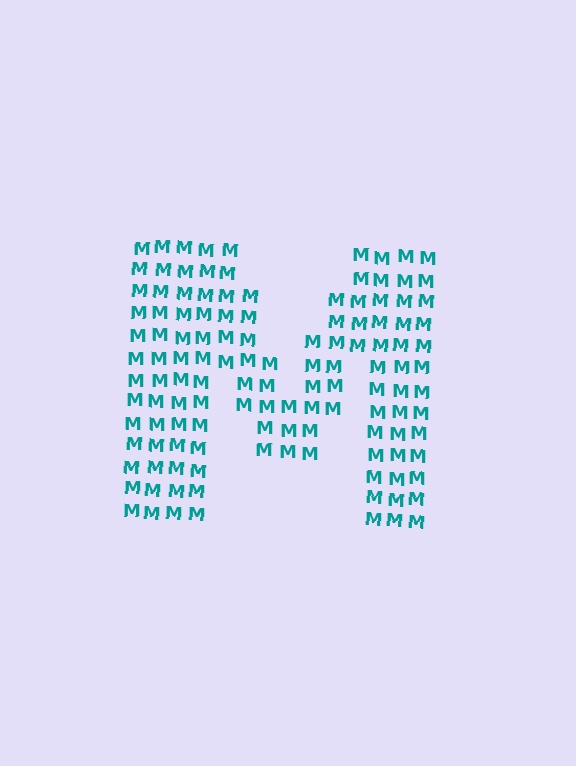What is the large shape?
The large shape is the letter M.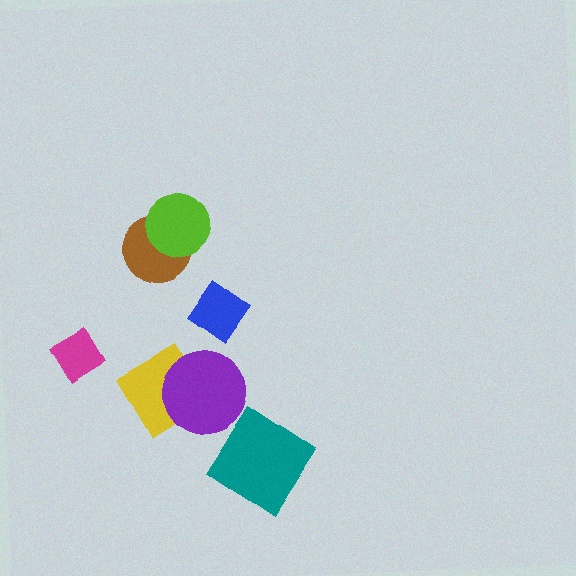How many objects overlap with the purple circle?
1 object overlaps with the purple circle.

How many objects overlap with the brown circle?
1 object overlaps with the brown circle.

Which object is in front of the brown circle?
The lime circle is in front of the brown circle.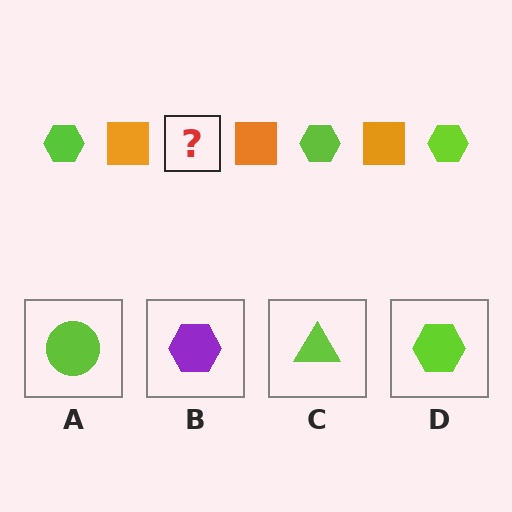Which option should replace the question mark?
Option D.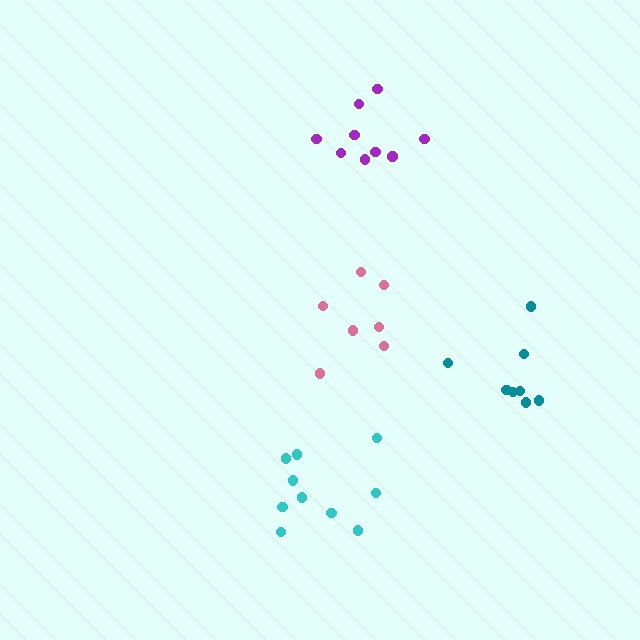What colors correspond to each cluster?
The clusters are colored: purple, pink, teal, cyan.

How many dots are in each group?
Group 1: 9 dots, Group 2: 7 dots, Group 3: 8 dots, Group 4: 10 dots (34 total).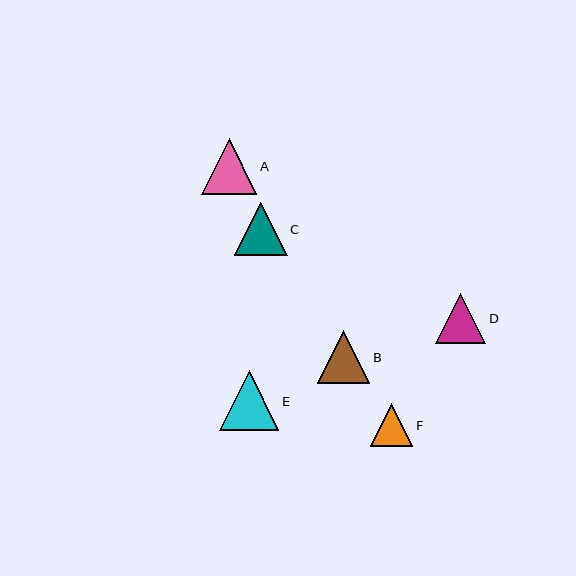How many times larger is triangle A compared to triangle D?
Triangle A is approximately 1.1 times the size of triangle D.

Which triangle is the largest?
Triangle E is the largest with a size of approximately 59 pixels.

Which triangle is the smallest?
Triangle F is the smallest with a size of approximately 42 pixels.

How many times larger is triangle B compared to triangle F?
Triangle B is approximately 1.2 times the size of triangle F.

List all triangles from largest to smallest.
From largest to smallest: E, A, C, B, D, F.